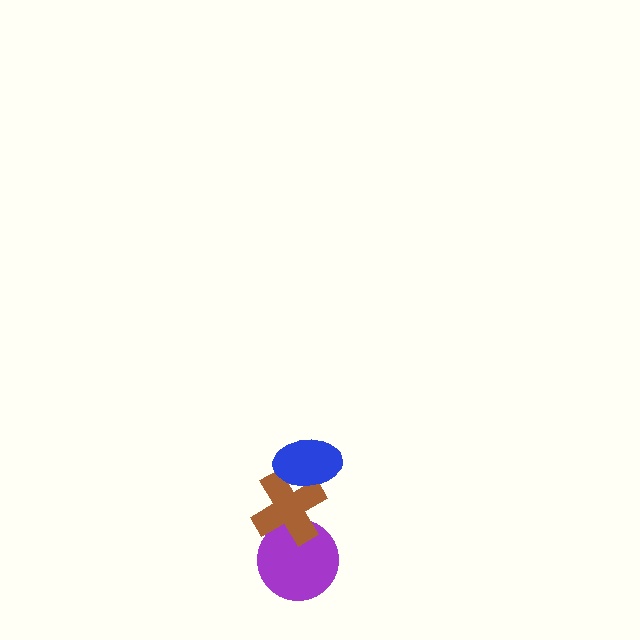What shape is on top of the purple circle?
The brown cross is on top of the purple circle.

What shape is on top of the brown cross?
The blue ellipse is on top of the brown cross.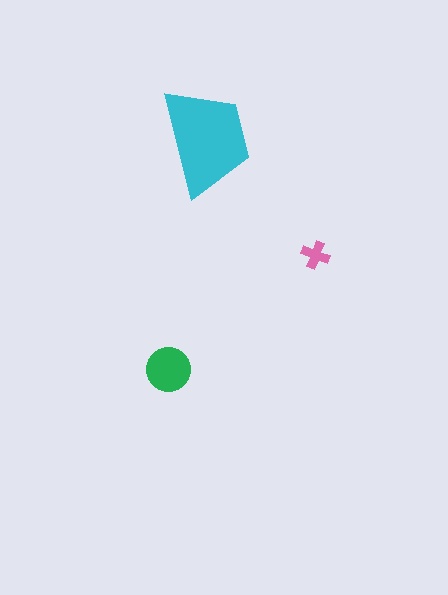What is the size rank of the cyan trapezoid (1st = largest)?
1st.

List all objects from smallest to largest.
The pink cross, the green circle, the cyan trapezoid.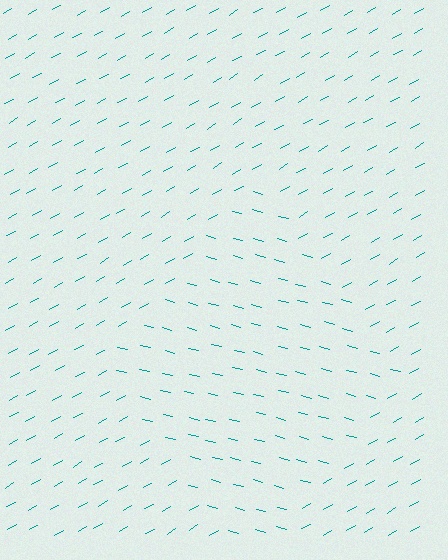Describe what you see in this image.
The image is filled with small teal line segments. A diamond region in the image has lines oriented differently from the surrounding lines, creating a visible texture boundary.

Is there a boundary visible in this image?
Yes, there is a texture boundary formed by a change in line orientation.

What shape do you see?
I see a diamond.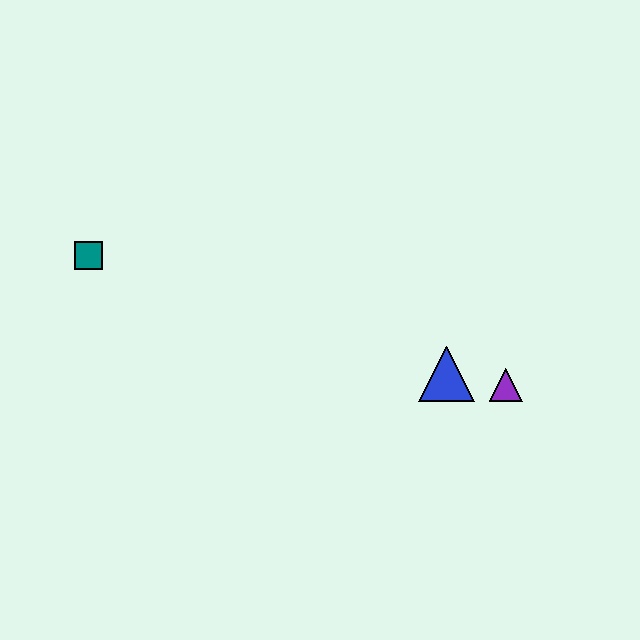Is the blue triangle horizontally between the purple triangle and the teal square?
Yes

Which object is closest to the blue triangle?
The purple triangle is closest to the blue triangle.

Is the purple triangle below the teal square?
Yes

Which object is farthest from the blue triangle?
The teal square is farthest from the blue triangle.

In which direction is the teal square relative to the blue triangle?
The teal square is to the left of the blue triangle.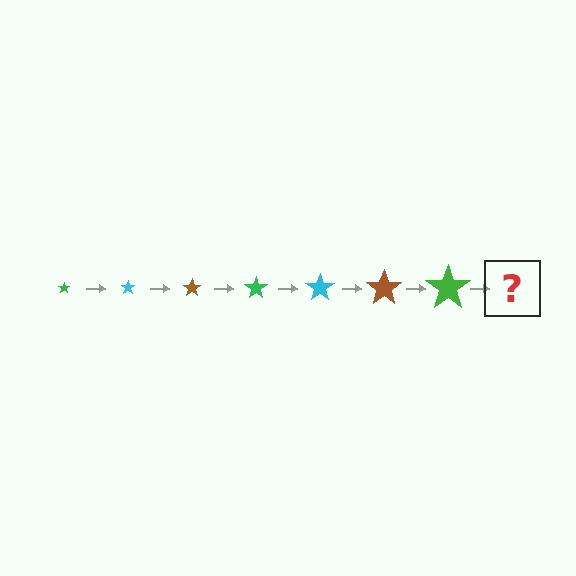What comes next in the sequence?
The next element should be a cyan star, larger than the previous one.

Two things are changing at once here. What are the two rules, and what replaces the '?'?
The two rules are that the star grows larger each step and the color cycles through green, cyan, and brown. The '?' should be a cyan star, larger than the previous one.